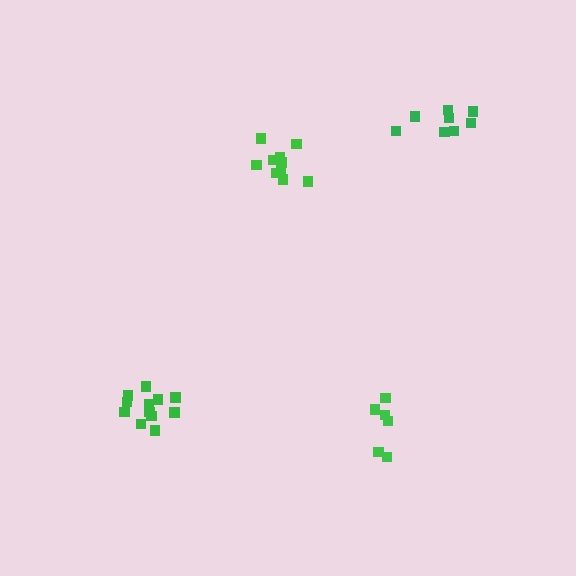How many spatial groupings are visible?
There are 4 spatial groupings.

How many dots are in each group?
Group 1: 12 dots, Group 2: 6 dots, Group 3: 10 dots, Group 4: 8 dots (36 total).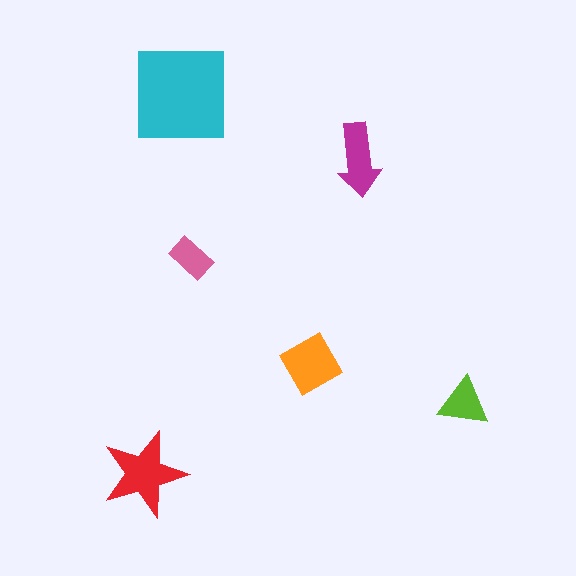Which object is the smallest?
The pink rectangle.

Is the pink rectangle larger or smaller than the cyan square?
Smaller.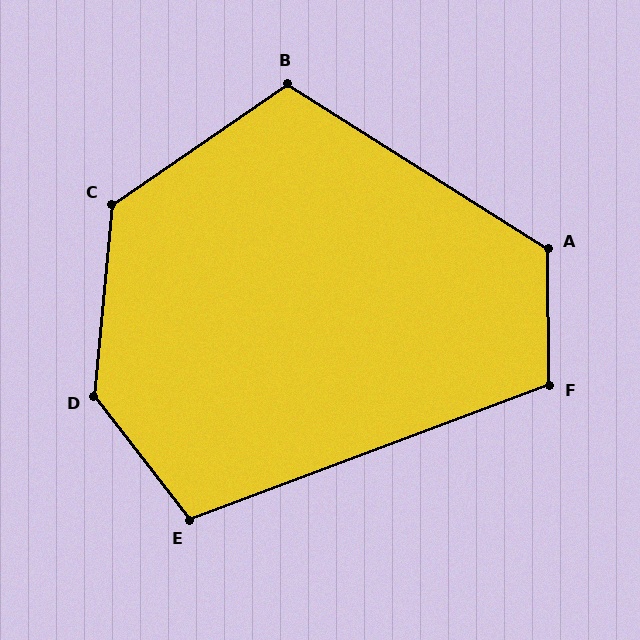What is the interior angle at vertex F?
Approximately 110 degrees (obtuse).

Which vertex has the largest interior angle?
D, at approximately 137 degrees.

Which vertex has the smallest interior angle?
E, at approximately 107 degrees.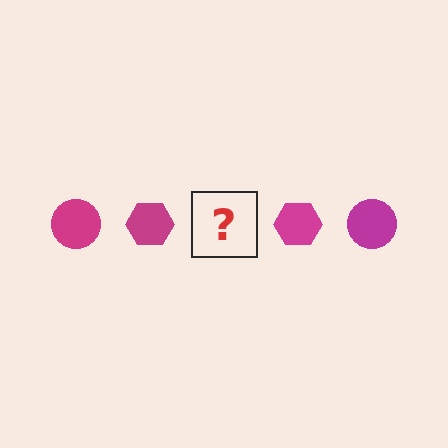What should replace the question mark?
The question mark should be replaced with a magenta circle.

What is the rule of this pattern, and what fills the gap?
The rule is that the pattern cycles through circle, hexagon shapes in magenta. The gap should be filled with a magenta circle.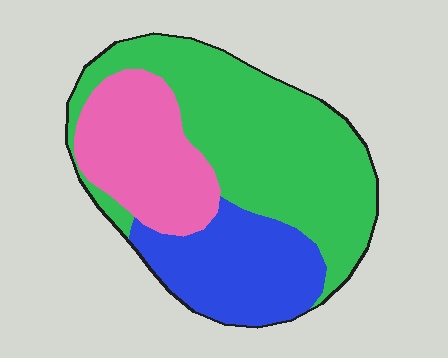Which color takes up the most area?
Green, at roughly 50%.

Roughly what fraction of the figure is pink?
Pink takes up about one quarter (1/4) of the figure.